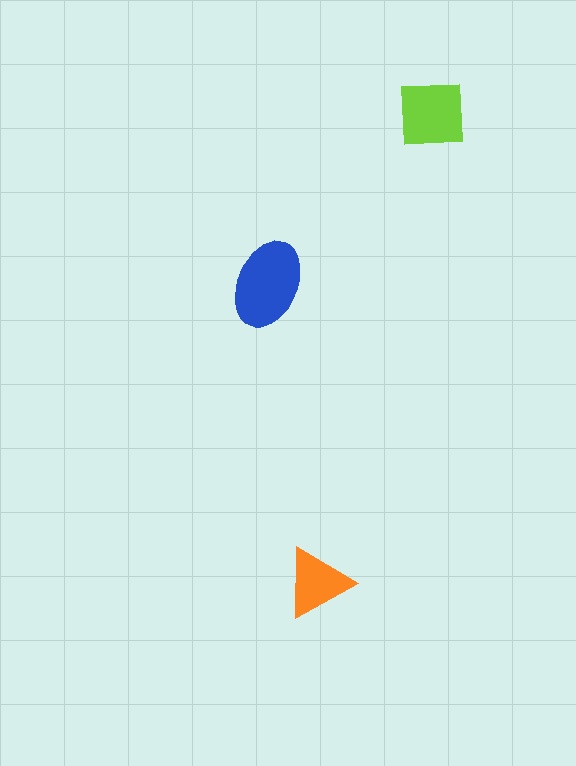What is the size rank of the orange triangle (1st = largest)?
3rd.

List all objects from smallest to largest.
The orange triangle, the lime square, the blue ellipse.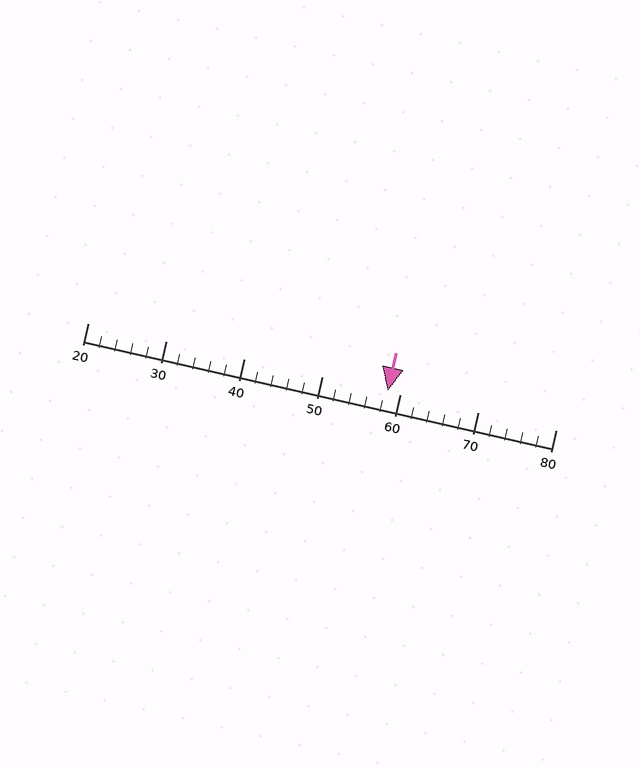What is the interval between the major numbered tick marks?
The major tick marks are spaced 10 units apart.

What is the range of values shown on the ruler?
The ruler shows values from 20 to 80.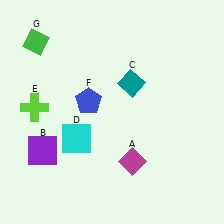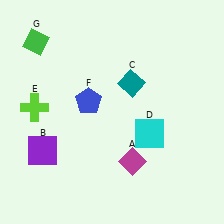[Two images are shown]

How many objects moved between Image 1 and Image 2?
1 object moved between the two images.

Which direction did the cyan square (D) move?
The cyan square (D) moved right.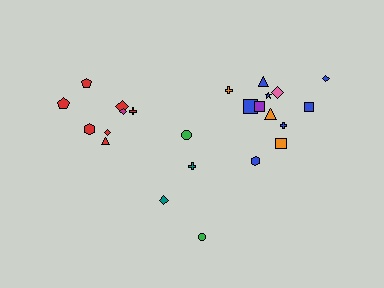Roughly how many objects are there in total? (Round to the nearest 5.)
Roughly 25 objects in total.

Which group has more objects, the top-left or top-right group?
The top-right group.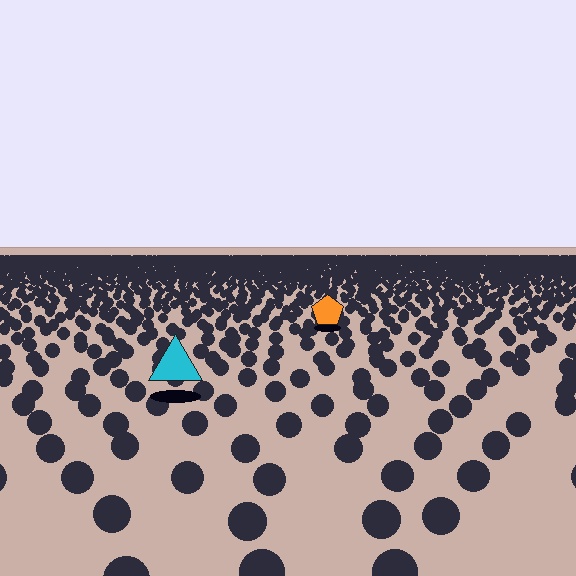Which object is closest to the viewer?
The cyan triangle is closest. The texture marks near it are larger and more spread out.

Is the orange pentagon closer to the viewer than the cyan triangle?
No. The cyan triangle is closer — you can tell from the texture gradient: the ground texture is coarser near it.